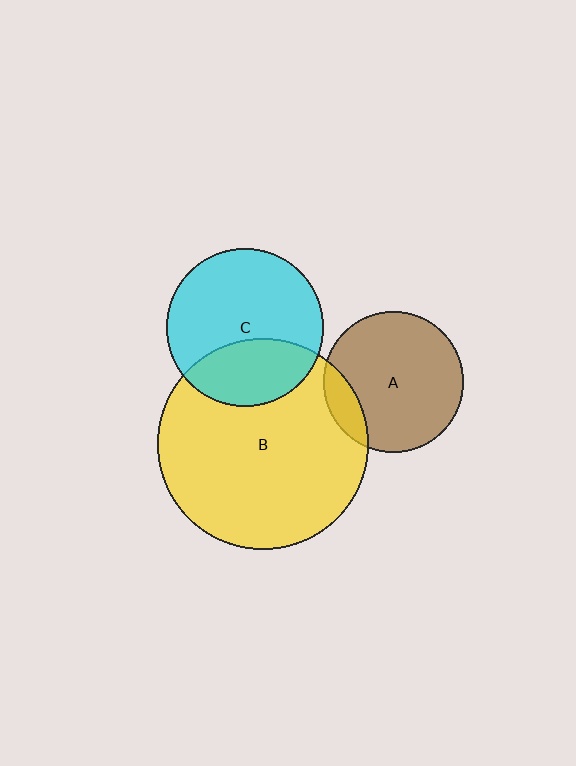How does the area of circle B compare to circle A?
Approximately 2.3 times.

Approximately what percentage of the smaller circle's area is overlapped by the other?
Approximately 15%.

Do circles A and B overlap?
Yes.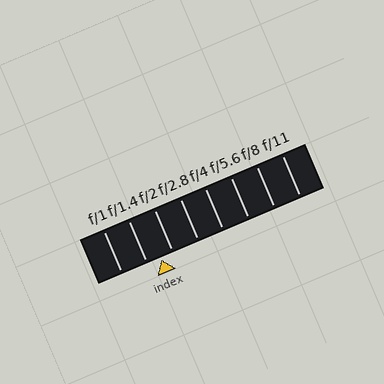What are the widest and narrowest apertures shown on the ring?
The widest aperture shown is f/1 and the narrowest is f/11.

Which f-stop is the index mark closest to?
The index mark is closest to f/2.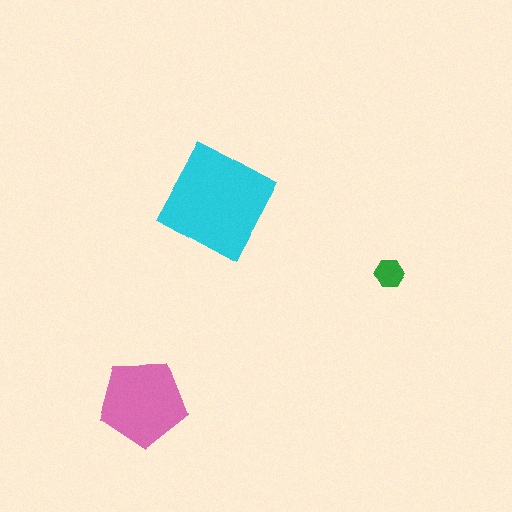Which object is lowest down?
The pink pentagon is bottommost.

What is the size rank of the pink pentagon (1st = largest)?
2nd.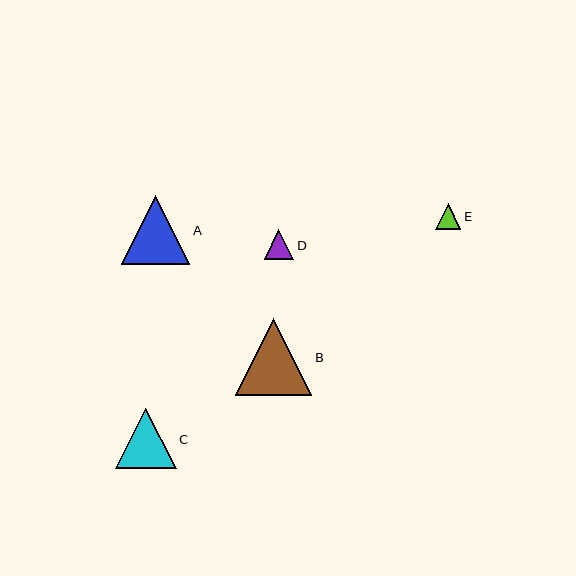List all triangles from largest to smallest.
From largest to smallest: B, A, C, D, E.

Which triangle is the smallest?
Triangle E is the smallest with a size of approximately 25 pixels.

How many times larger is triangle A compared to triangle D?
Triangle A is approximately 2.3 times the size of triangle D.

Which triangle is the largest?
Triangle B is the largest with a size of approximately 77 pixels.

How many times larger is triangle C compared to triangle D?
Triangle C is approximately 2.1 times the size of triangle D.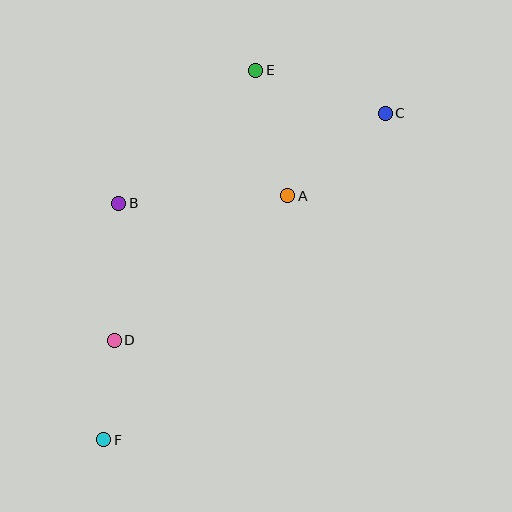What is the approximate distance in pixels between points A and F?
The distance between A and F is approximately 306 pixels.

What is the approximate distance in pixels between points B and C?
The distance between B and C is approximately 282 pixels.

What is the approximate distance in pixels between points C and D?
The distance between C and D is approximately 353 pixels.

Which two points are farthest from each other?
Points C and F are farthest from each other.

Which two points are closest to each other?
Points D and F are closest to each other.